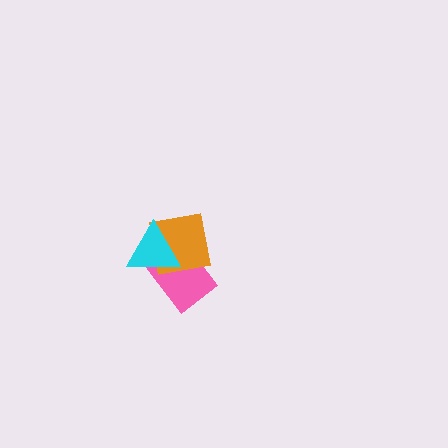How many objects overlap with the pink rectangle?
2 objects overlap with the pink rectangle.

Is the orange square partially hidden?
Yes, it is partially covered by another shape.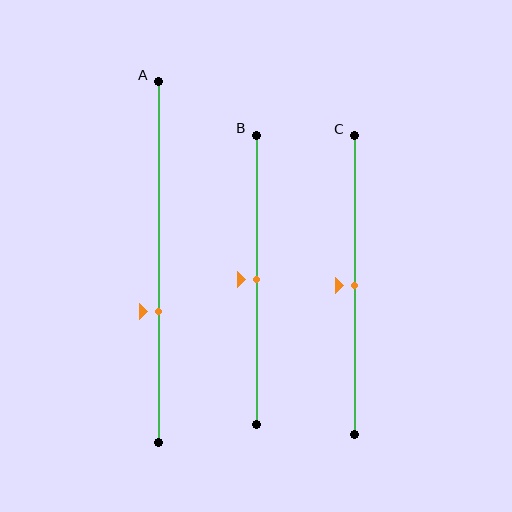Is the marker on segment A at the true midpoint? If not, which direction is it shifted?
No, the marker on segment A is shifted downward by about 14% of the segment length.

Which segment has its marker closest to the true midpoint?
Segment B has its marker closest to the true midpoint.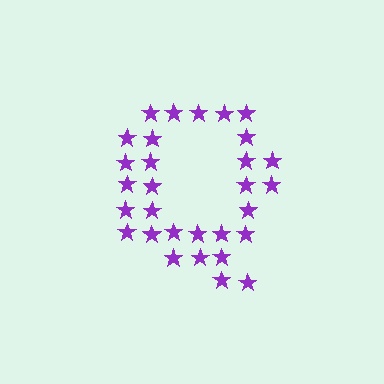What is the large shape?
The large shape is the letter Q.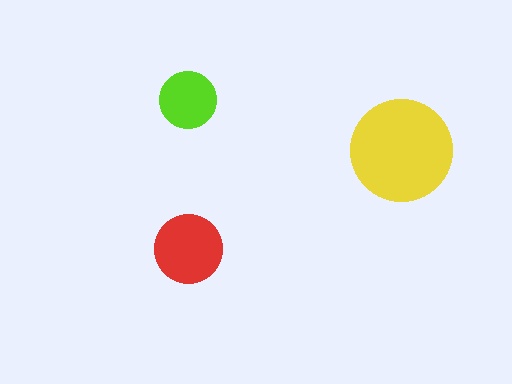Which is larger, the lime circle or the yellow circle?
The yellow one.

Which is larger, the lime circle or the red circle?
The red one.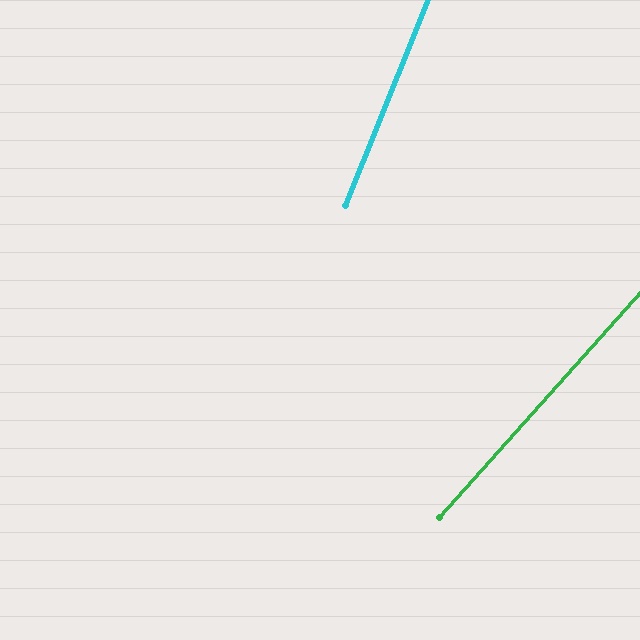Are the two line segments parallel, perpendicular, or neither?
Neither parallel nor perpendicular — they differ by about 20°.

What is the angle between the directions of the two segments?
Approximately 20 degrees.